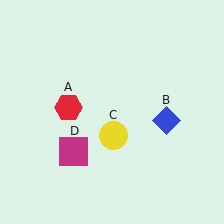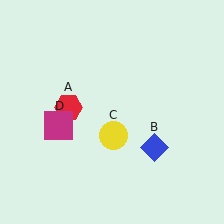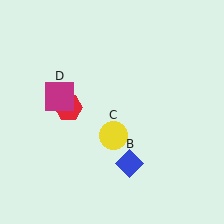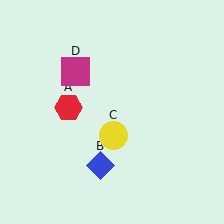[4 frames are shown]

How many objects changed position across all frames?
2 objects changed position: blue diamond (object B), magenta square (object D).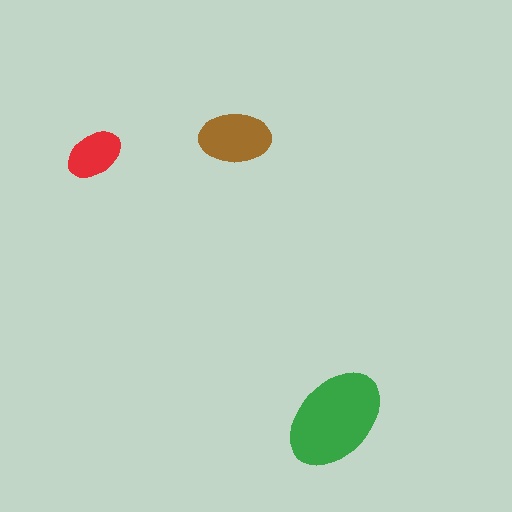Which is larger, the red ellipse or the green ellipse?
The green one.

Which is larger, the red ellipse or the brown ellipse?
The brown one.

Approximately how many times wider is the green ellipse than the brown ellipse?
About 1.5 times wider.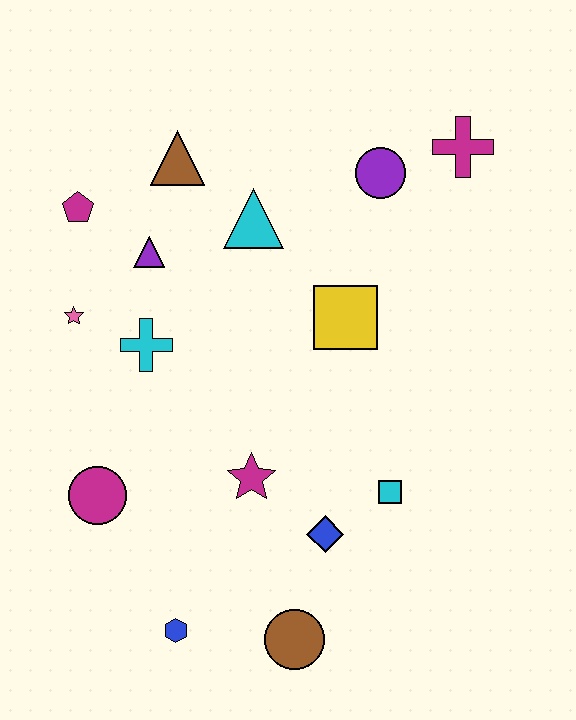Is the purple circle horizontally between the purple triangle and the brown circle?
No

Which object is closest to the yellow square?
The cyan triangle is closest to the yellow square.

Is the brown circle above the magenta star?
No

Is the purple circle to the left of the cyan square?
Yes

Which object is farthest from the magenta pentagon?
The brown circle is farthest from the magenta pentagon.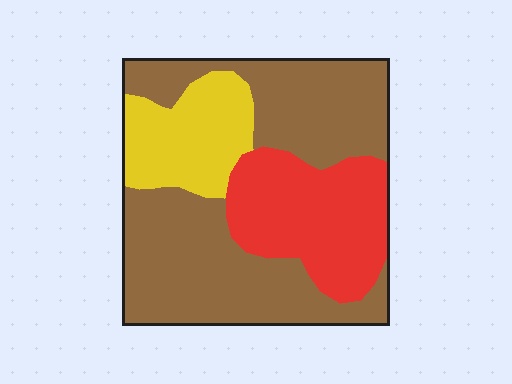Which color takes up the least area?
Yellow, at roughly 20%.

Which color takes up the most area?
Brown, at roughly 55%.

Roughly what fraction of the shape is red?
Red covers roughly 25% of the shape.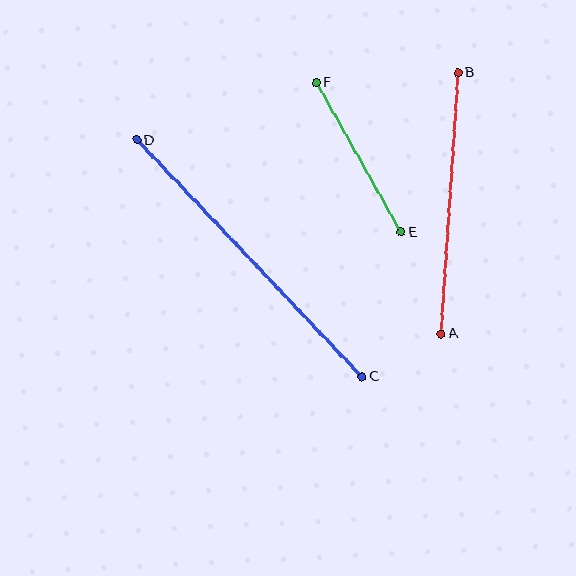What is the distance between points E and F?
The distance is approximately 172 pixels.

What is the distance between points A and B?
The distance is approximately 262 pixels.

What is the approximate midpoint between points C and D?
The midpoint is at approximately (249, 258) pixels.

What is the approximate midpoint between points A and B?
The midpoint is at approximately (449, 203) pixels.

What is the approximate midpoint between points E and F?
The midpoint is at approximately (359, 157) pixels.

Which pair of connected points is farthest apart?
Points C and D are farthest apart.